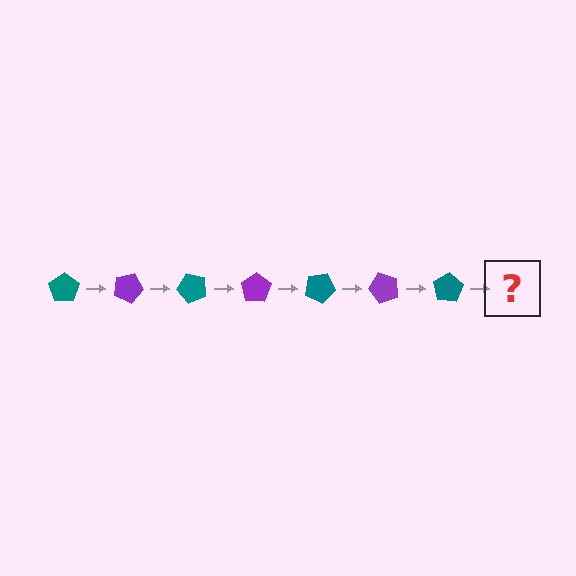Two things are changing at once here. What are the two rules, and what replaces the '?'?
The two rules are that it rotates 25 degrees each step and the color cycles through teal and purple. The '?' should be a purple pentagon, rotated 175 degrees from the start.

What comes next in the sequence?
The next element should be a purple pentagon, rotated 175 degrees from the start.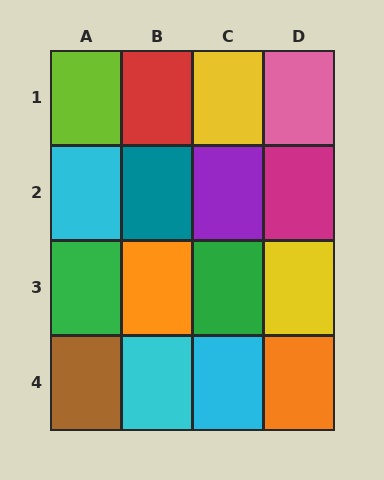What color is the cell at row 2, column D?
Magenta.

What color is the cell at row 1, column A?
Lime.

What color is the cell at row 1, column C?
Yellow.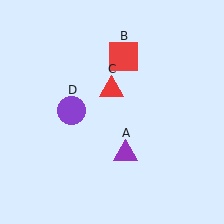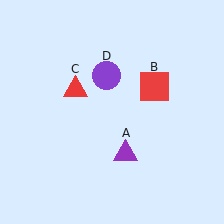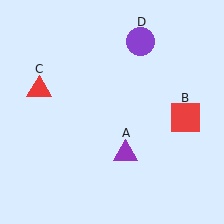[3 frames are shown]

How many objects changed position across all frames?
3 objects changed position: red square (object B), red triangle (object C), purple circle (object D).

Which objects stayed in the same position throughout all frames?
Purple triangle (object A) remained stationary.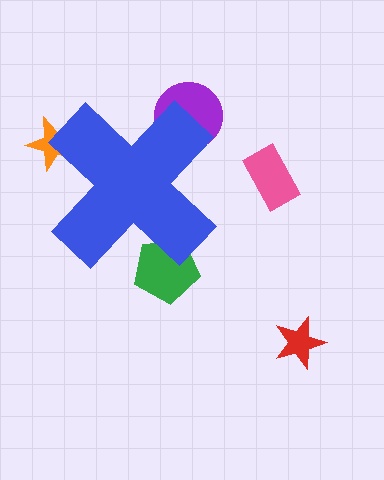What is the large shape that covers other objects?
A blue cross.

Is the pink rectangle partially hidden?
No, the pink rectangle is fully visible.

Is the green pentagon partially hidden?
Yes, the green pentagon is partially hidden behind the blue cross.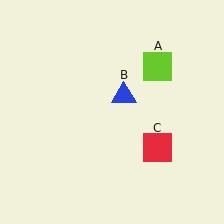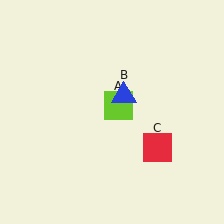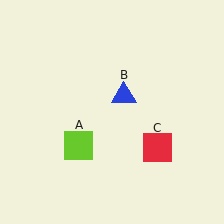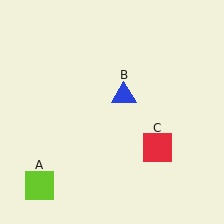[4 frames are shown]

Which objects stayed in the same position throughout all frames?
Blue triangle (object B) and red square (object C) remained stationary.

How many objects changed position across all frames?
1 object changed position: lime square (object A).